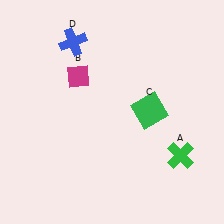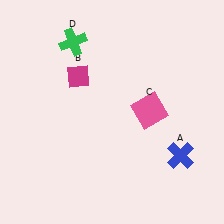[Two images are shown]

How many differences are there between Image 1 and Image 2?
There are 3 differences between the two images.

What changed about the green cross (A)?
In Image 1, A is green. In Image 2, it changed to blue.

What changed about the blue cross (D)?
In Image 1, D is blue. In Image 2, it changed to green.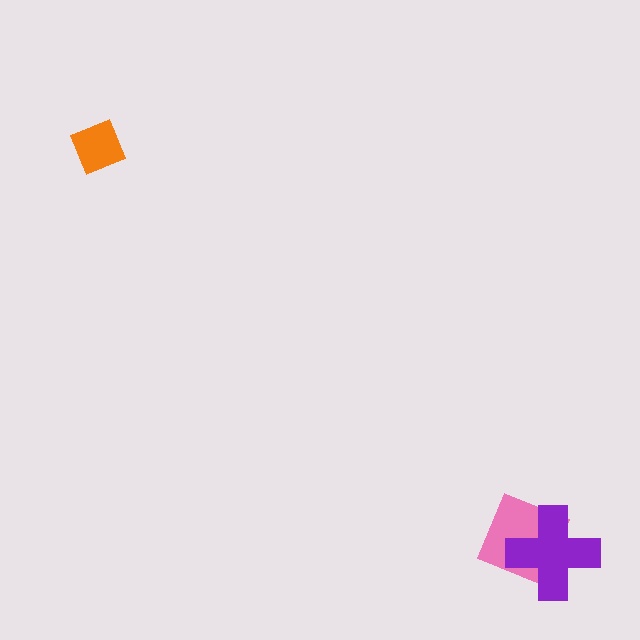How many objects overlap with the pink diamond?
1 object overlaps with the pink diamond.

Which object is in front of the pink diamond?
The purple cross is in front of the pink diamond.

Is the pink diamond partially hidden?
Yes, it is partially covered by another shape.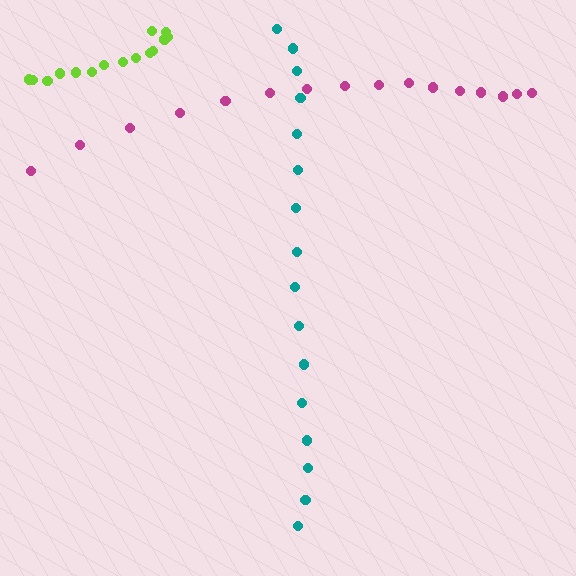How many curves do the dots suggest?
There are 3 distinct paths.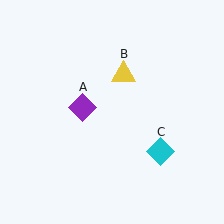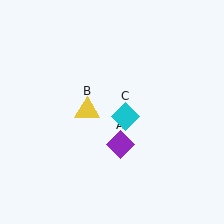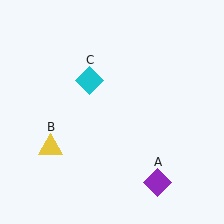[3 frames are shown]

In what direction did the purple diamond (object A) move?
The purple diamond (object A) moved down and to the right.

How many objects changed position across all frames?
3 objects changed position: purple diamond (object A), yellow triangle (object B), cyan diamond (object C).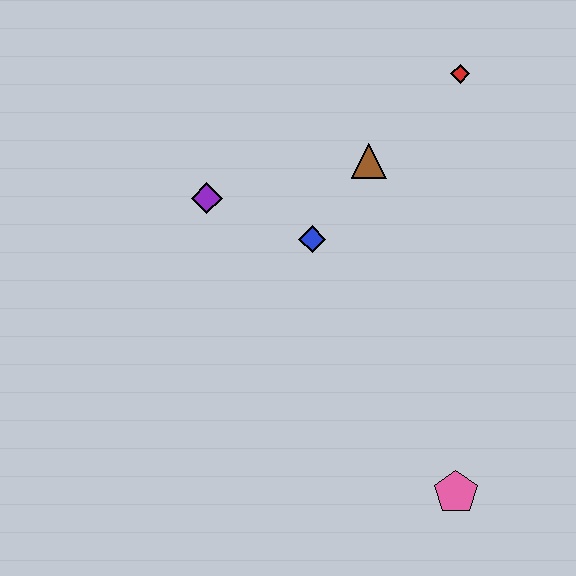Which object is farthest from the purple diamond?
The pink pentagon is farthest from the purple diamond.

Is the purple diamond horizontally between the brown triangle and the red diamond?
No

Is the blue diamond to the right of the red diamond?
No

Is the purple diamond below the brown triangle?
Yes